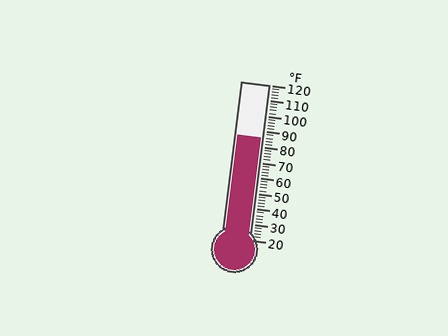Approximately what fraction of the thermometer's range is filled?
The thermometer is filled to approximately 65% of its range.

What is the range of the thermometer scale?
The thermometer scale ranges from 20°F to 120°F.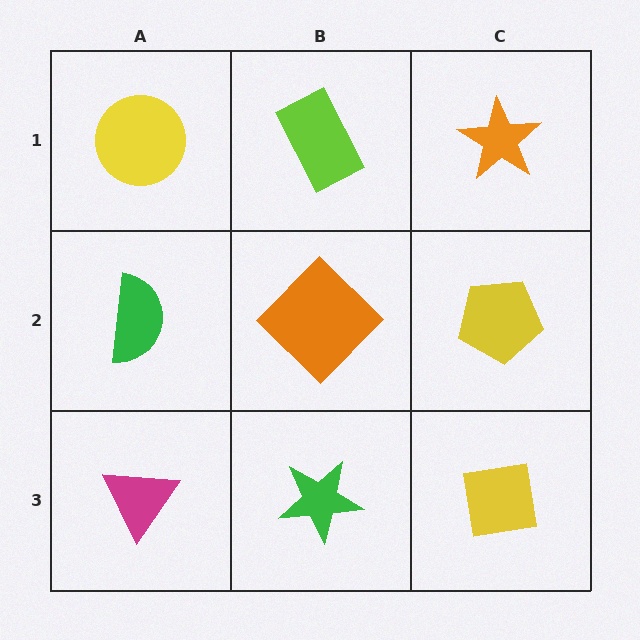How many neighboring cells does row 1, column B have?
3.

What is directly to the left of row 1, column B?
A yellow circle.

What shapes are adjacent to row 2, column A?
A yellow circle (row 1, column A), a magenta triangle (row 3, column A), an orange diamond (row 2, column B).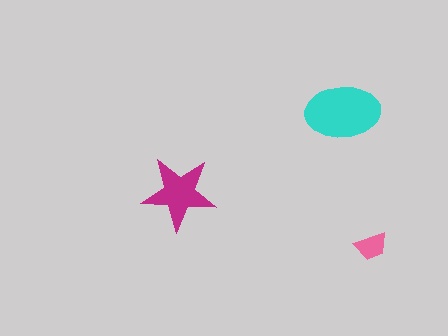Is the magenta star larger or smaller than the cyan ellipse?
Smaller.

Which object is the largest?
The cyan ellipse.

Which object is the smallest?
The pink trapezoid.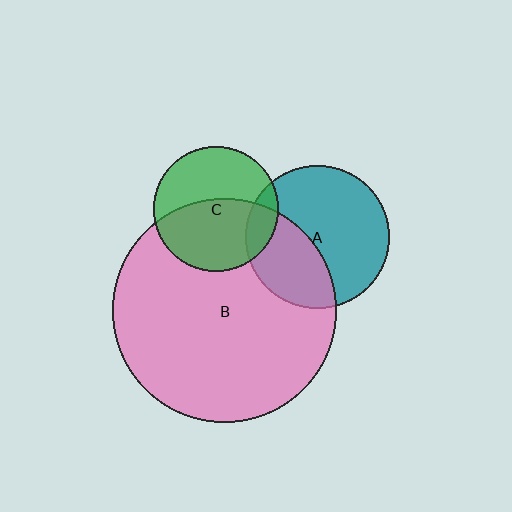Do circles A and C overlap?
Yes.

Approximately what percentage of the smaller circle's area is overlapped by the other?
Approximately 15%.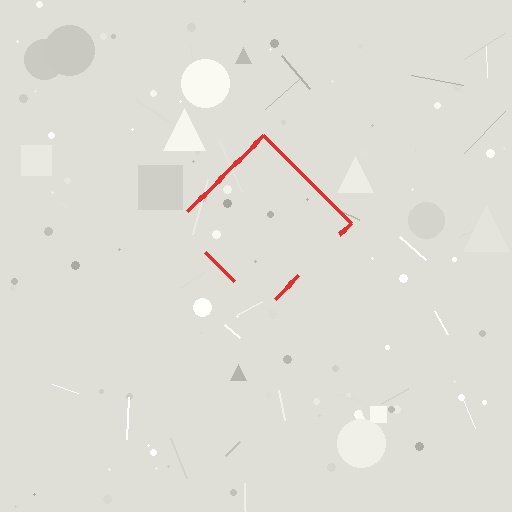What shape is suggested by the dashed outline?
The dashed outline suggests a diamond.